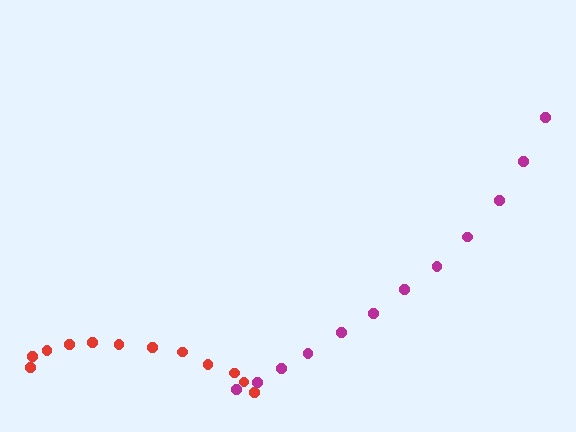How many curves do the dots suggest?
There are 2 distinct paths.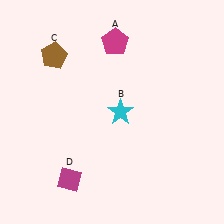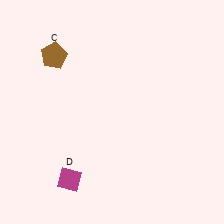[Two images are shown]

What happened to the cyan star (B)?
The cyan star (B) was removed in Image 2. It was in the bottom-right area of Image 1.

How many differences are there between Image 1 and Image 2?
There are 2 differences between the two images.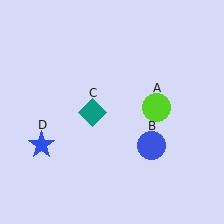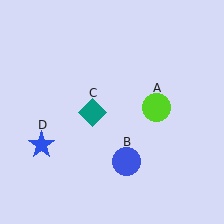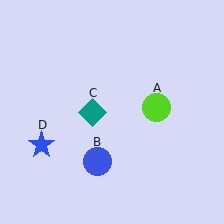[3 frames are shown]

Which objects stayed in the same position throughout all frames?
Lime circle (object A) and teal diamond (object C) and blue star (object D) remained stationary.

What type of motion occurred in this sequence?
The blue circle (object B) rotated clockwise around the center of the scene.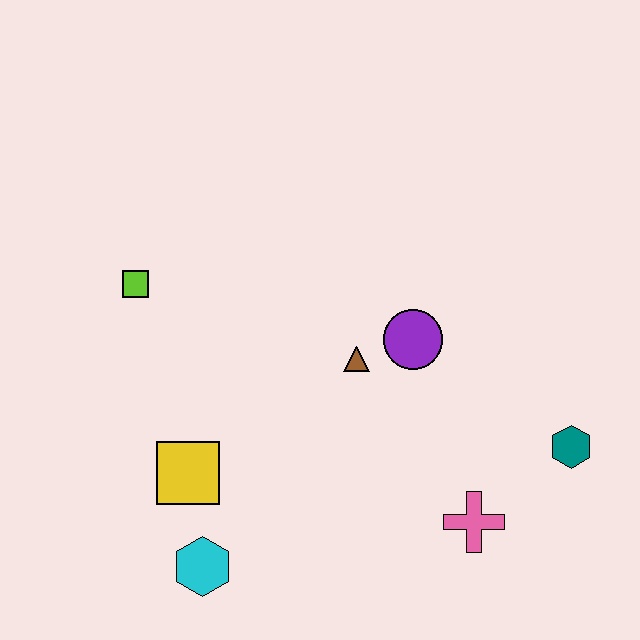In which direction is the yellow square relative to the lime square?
The yellow square is below the lime square.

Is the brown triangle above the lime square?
No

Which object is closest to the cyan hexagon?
The yellow square is closest to the cyan hexagon.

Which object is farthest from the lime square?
The teal hexagon is farthest from the lime square.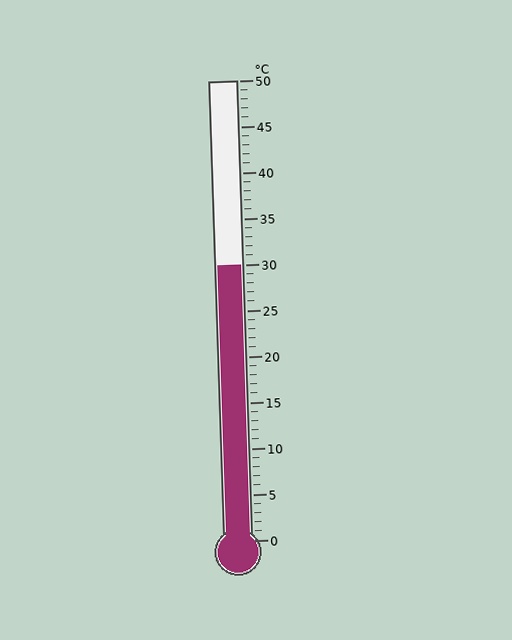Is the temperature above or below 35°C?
The temperature is below 35°C.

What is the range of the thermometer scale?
The thermometer scale ranges from 0°C to 50°C.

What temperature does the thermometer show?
The thermometer shows approximately 30°C.